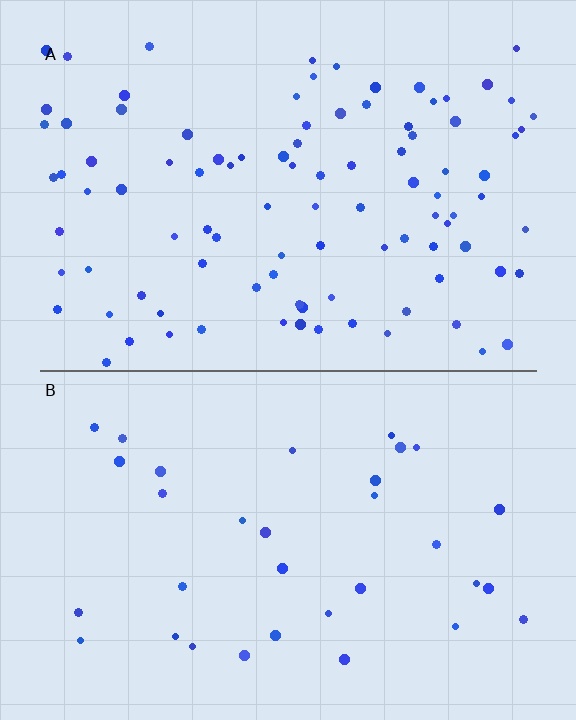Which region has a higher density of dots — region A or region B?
A (the top).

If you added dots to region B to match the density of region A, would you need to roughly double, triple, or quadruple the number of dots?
Approximately triple.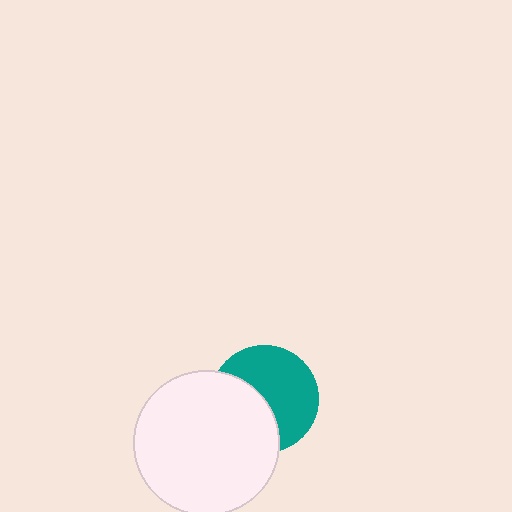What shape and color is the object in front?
The object in front is a white circle.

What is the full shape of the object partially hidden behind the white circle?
The partially hidden object is a teal circle.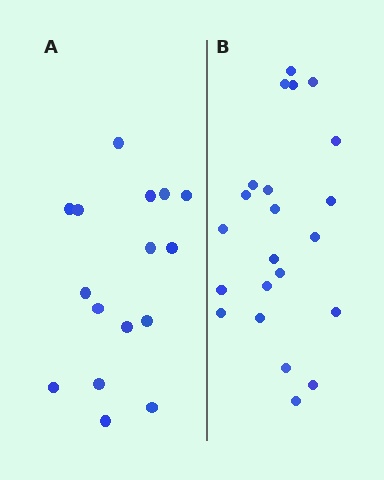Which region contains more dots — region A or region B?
Region B (the right region) has more dots.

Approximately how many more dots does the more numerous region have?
Region B has about 6 more dots than region A.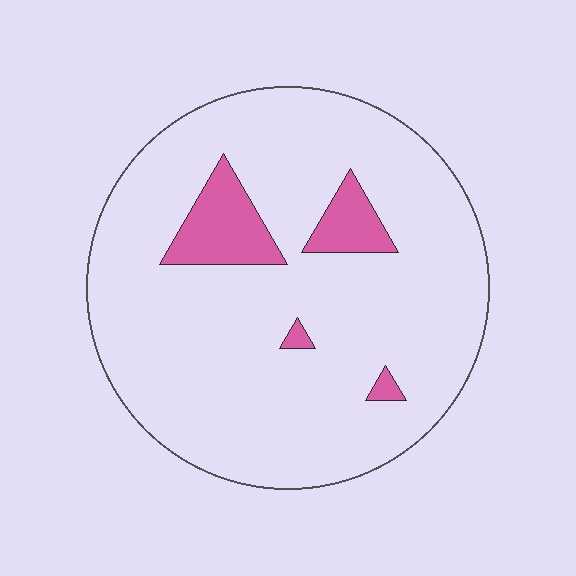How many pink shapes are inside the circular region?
4.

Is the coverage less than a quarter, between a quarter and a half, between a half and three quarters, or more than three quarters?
Less than a quarter.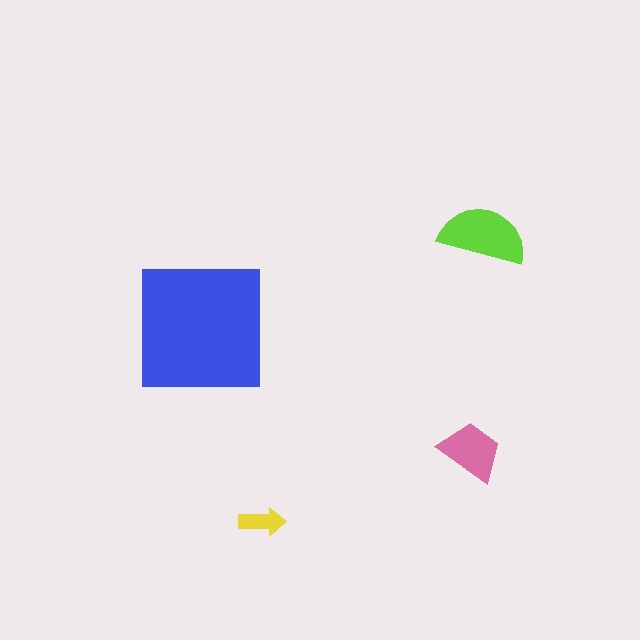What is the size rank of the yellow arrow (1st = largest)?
4th.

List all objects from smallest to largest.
The yellow arrow, the pink trapezoid, the lime semicircle, the blue square.